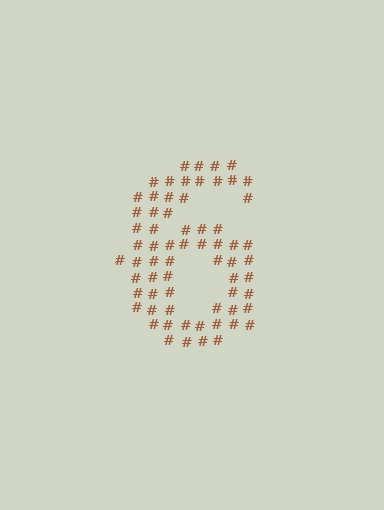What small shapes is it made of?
It is made of small hash symbols.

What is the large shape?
The large shape is the digit 6.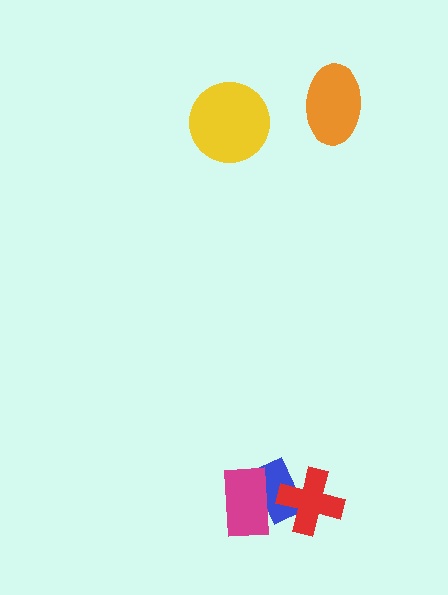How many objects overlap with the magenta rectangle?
1 object overlaps with the magenta rectangle.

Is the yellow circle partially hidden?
No, no other shape covers it.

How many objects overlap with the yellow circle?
0 objects overlap with the yellow circle.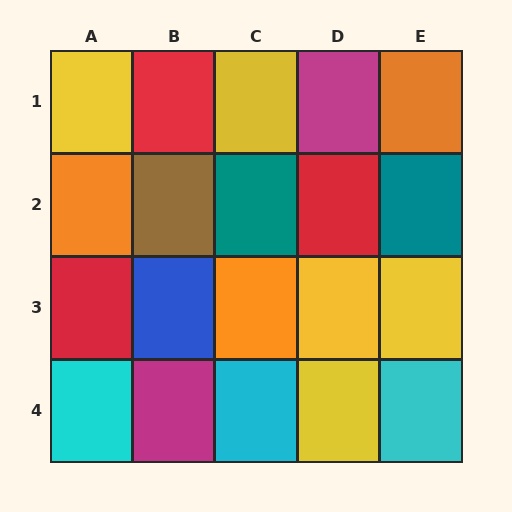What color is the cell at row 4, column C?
Cyan.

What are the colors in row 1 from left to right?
Yellow, red, yellow, magenta, orange.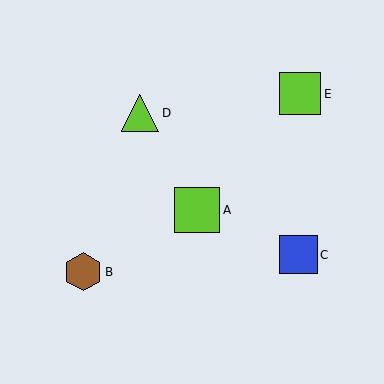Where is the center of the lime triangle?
The center of the lime triangle is at (140, 113).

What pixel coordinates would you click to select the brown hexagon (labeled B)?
Click at (83, 272) to select the brown hexagon B.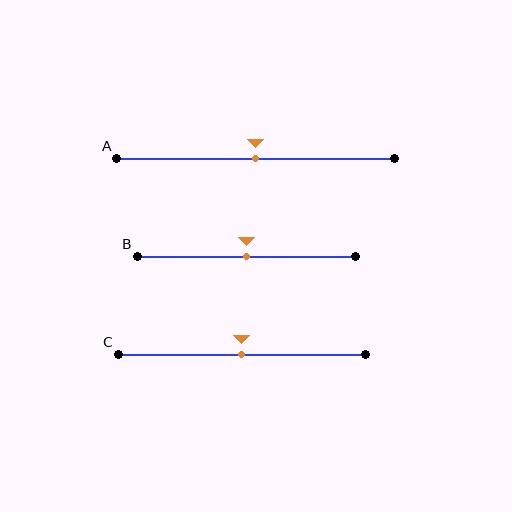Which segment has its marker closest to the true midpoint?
Segment A has its marker closest to the true midpoint.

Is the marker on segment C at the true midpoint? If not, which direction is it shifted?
Yes, the marker on segment C is at the true midpoint.